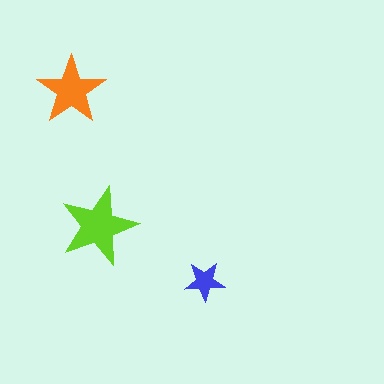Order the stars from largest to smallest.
the lime one, the orange one, the blue one.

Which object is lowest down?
The blue star is bottommost.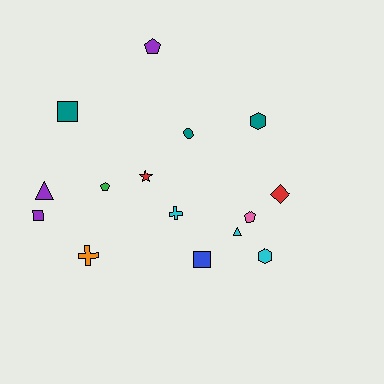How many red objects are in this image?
There are 2 red objects.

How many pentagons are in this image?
There are 3 pentagons.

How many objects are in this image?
There are 15 objects.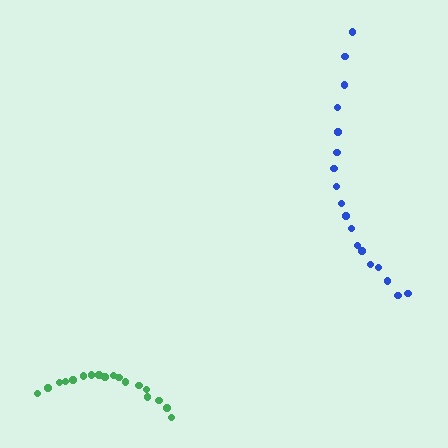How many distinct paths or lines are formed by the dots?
There are 2 distinct paths.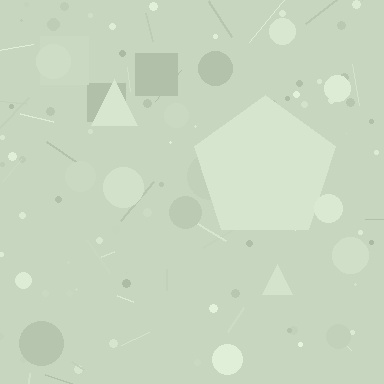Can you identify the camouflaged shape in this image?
The camouflaged shape is a pentagon.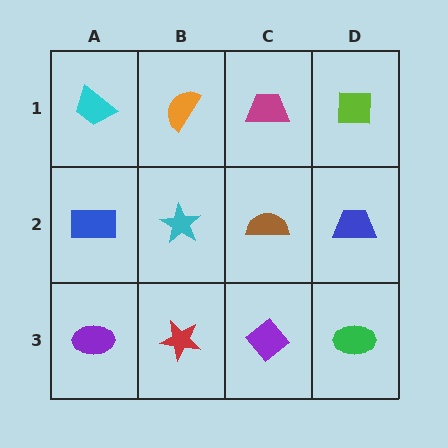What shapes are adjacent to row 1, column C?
A brown semicircle (row 2, column C), an orange semicircle (row 1, column B), a lime square (row 1, column D).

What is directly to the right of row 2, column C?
A blue trapezoid.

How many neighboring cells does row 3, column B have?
3.